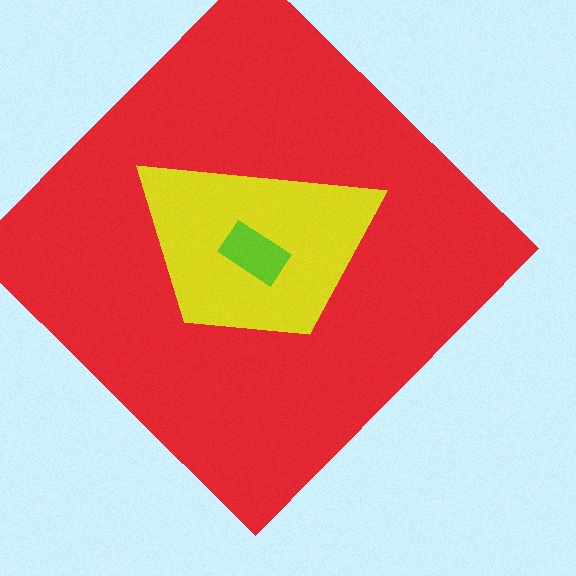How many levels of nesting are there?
3.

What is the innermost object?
The lime rectangle.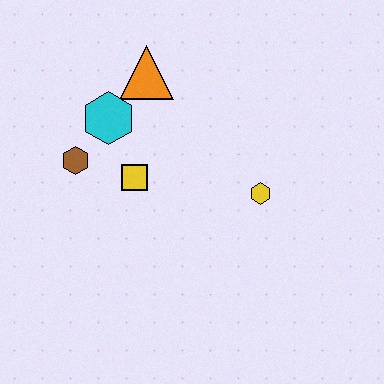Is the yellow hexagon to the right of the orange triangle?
Yes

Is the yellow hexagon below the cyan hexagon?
Yes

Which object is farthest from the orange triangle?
The yellow hexagon is farthest from the orange triangle.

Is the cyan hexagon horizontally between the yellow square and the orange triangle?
No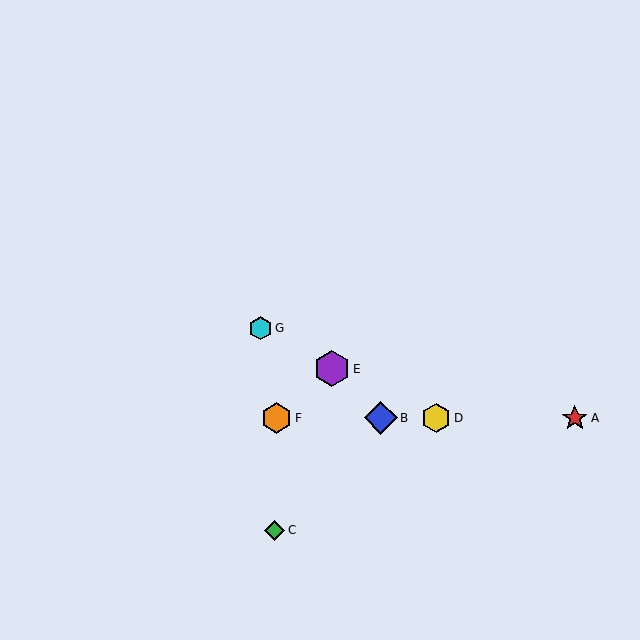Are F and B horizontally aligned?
Yes, both are at y≈418.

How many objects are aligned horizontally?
4 objects (A, B, D, F) are aligned horizontally.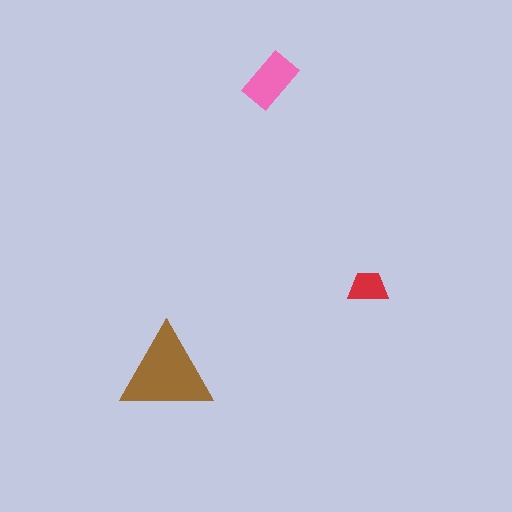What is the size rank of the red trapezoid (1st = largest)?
3rd.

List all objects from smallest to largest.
The red trapezoid, the pink rectangle, the brown triangle.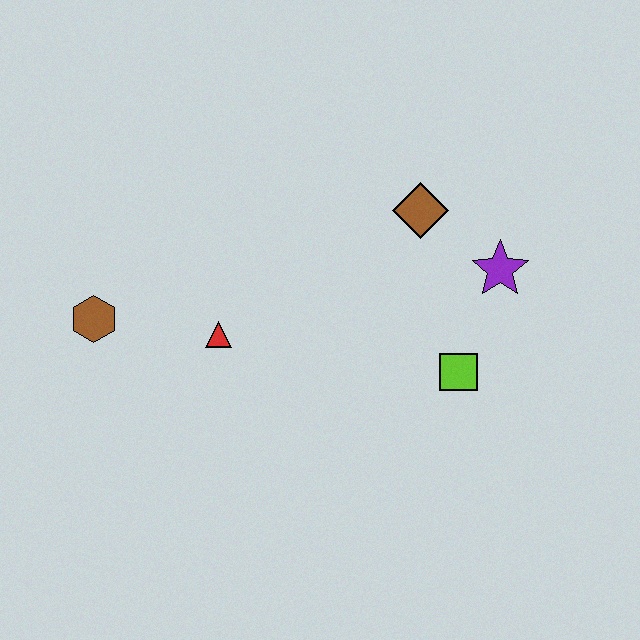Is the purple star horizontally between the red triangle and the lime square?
No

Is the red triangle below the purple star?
Yes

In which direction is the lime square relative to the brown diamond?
The lime square is below the brown diamond.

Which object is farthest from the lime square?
The brown hexagon is farthest from the lime square.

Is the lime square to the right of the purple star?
No